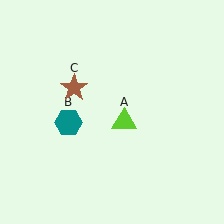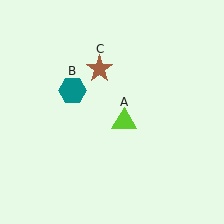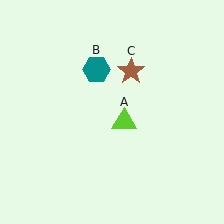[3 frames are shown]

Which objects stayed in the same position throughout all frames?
Lime triangle (object A) remained stationary.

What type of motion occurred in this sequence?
The teal hexagon (object B), brown star (object C) rotated clockwise around the center of the scene.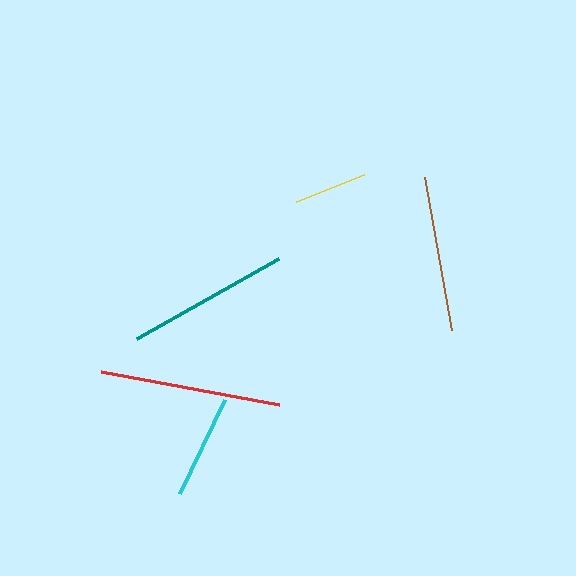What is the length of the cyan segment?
The cyan segment is approximately 104 pixels long.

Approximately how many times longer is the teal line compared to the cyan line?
The teal line is approximately 1.6 times the length of the cyan line.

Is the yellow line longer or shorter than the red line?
The red line is longer than the yellow line.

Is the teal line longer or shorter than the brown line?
The teal line is longer than the brown line.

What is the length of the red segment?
The red segment is approximately 181 pixels long.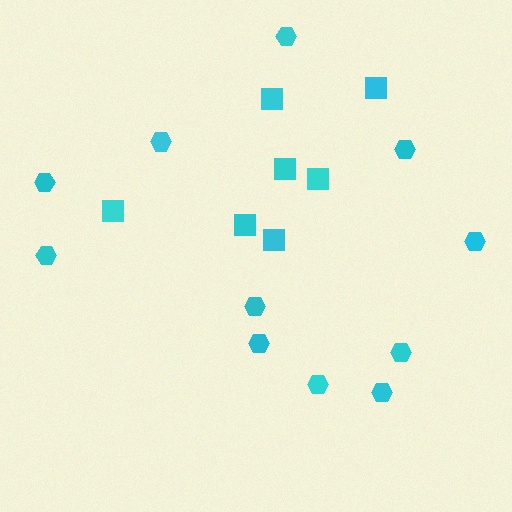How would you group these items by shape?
There are 2 groups: one group of hexagons (11) and one group of squares (7).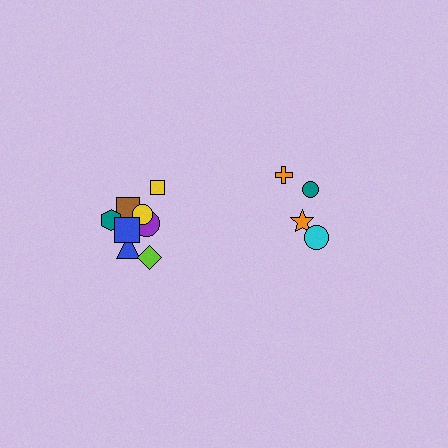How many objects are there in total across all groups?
There are 12 objects.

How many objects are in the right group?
There are 4 objects.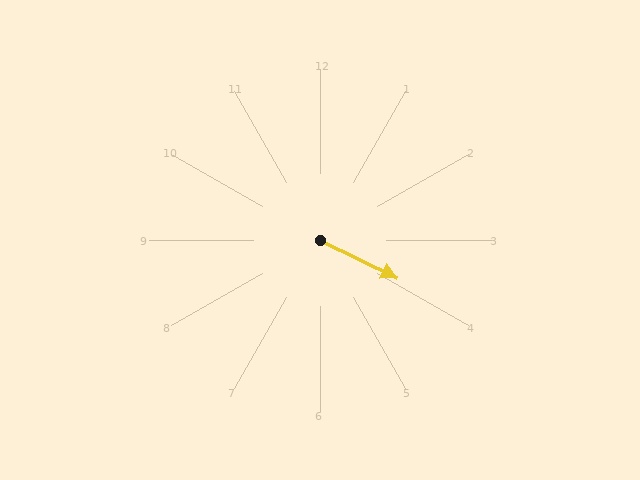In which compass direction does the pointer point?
Southeast.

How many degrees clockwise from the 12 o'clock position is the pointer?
Approximately 116 degrees.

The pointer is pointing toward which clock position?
Roughly 4 o'clock.